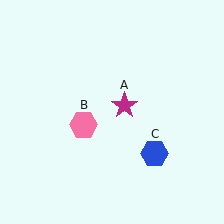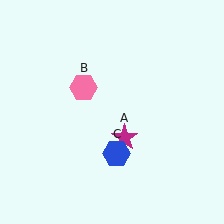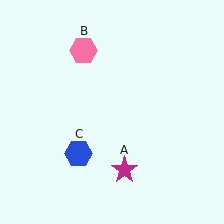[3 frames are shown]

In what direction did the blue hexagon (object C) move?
The blue hexagon (object C) moved left.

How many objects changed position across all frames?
3 objects changed position: magenta star (object A), pink hexagon (object B), blue hexagon (object C).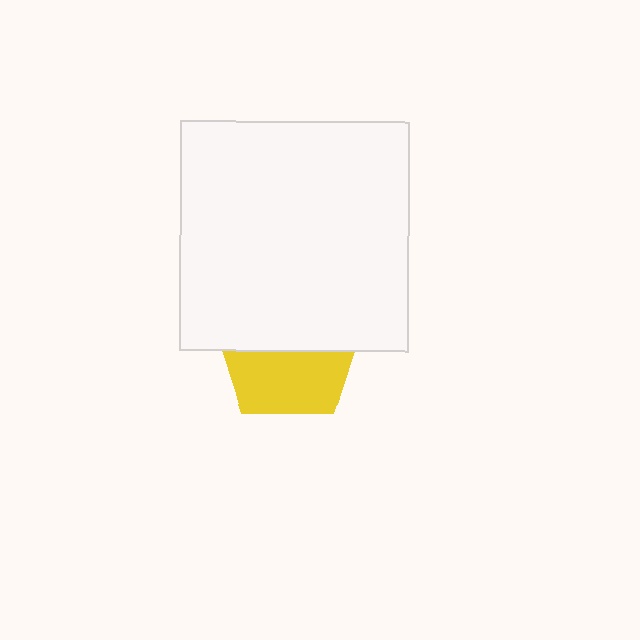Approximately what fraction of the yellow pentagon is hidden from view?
Roughly 52% of the yellow pentagon is hidden behind the white square.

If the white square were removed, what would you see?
You would see the complete yellow pentagon.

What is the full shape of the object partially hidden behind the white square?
The partially hidden object is a yellow pentagon.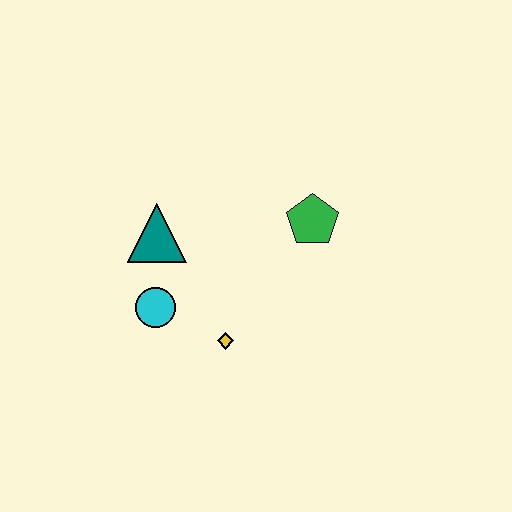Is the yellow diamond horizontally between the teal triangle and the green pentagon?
Yes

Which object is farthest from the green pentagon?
The cyan circle is farthest from the green pentagon.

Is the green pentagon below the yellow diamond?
No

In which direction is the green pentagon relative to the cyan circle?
The green pentagon is to the right of the cyan circle.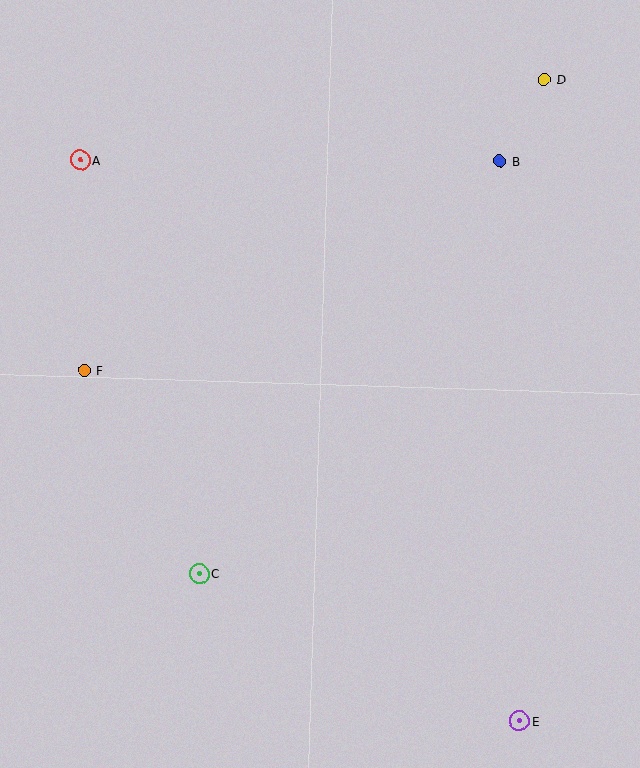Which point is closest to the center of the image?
Point C at (199, 573) is closest to the center.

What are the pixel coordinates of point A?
Point A is at (80, 160).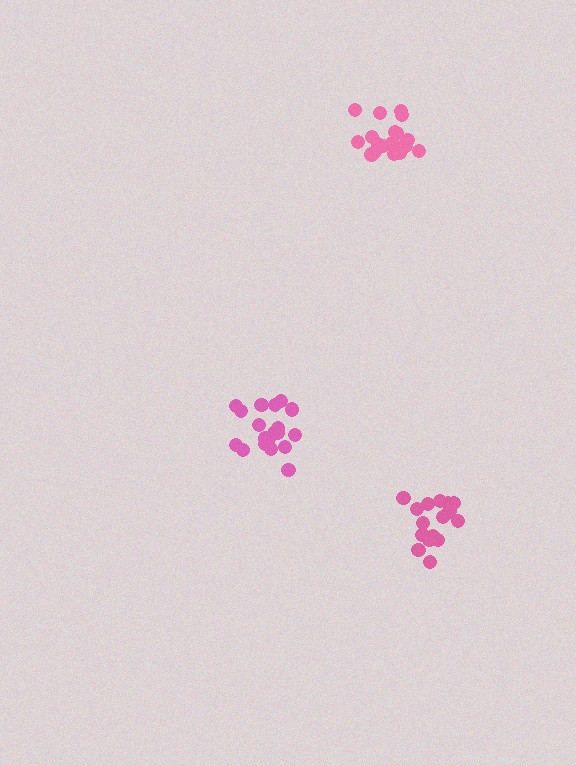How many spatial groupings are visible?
There are 3 spatial groupings.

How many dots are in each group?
Group 1: 18 dots, Group 2: 17 dots, Group 3: 19 dots (54 total).